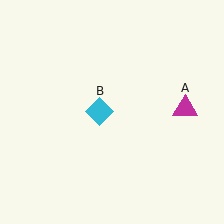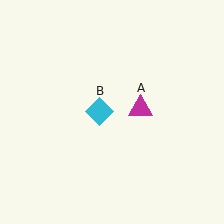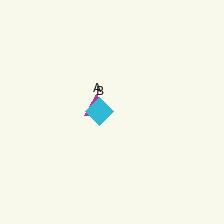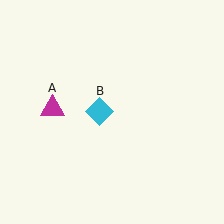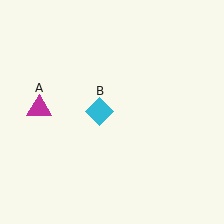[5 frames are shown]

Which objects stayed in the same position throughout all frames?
Cyan diamond (object B) remained stationary.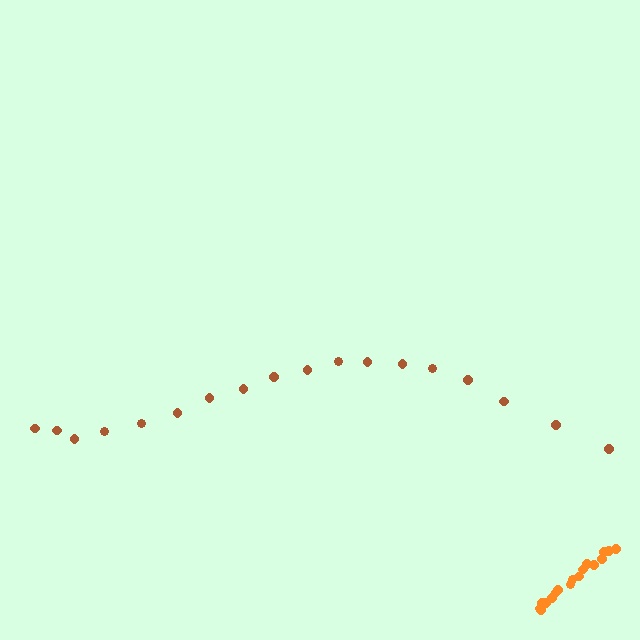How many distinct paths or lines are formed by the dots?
There are 2 distinct paths.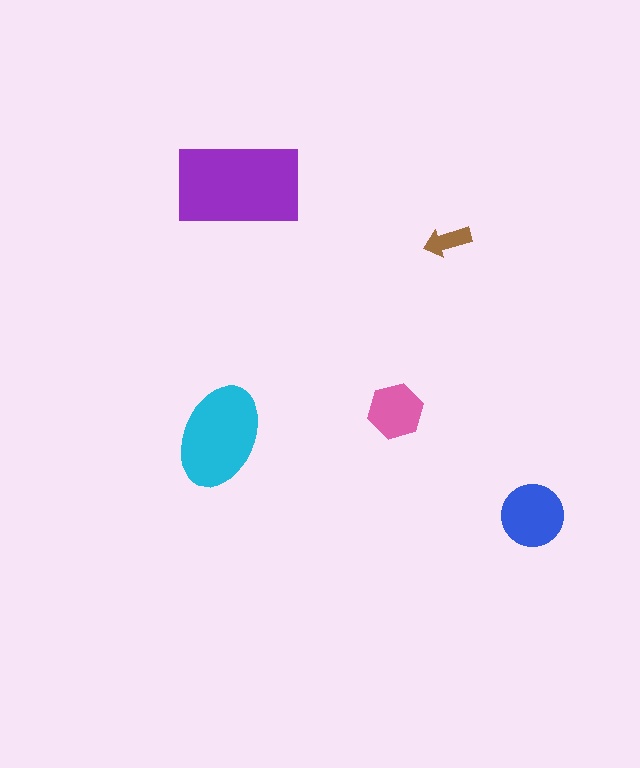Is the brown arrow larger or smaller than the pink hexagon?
Smaller.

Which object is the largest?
The purple rectangle.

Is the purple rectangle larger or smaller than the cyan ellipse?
Larger.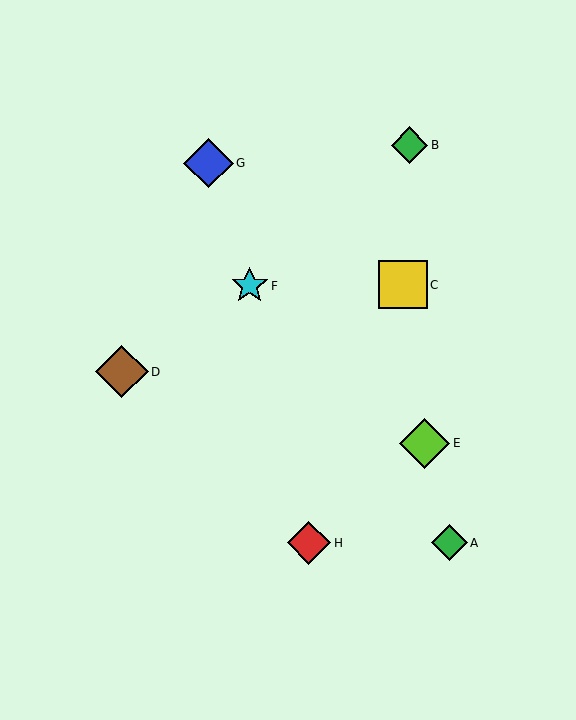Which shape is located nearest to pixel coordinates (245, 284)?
The cyan star (labeled F) at (250, 286) is nearest to that location.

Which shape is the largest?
The brown diamond (labeled D) is the largest.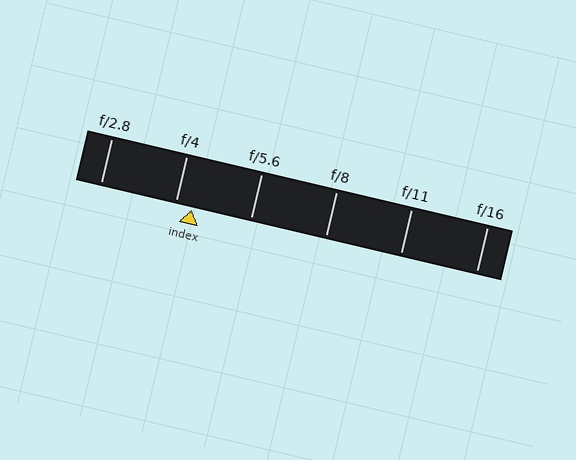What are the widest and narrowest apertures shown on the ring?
The widest aperture shown is f/2.8 and the narrowest is f/16.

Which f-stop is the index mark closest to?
The index mark is closest to f/4.